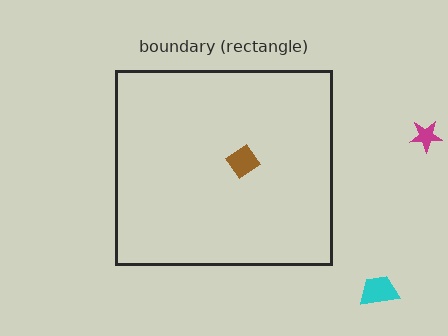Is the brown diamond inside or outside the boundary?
Inside.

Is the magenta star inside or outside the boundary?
Outside.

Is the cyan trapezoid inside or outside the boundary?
Outside.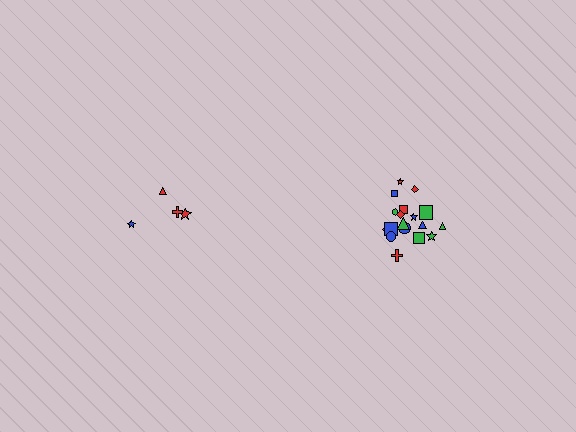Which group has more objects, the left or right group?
The right group.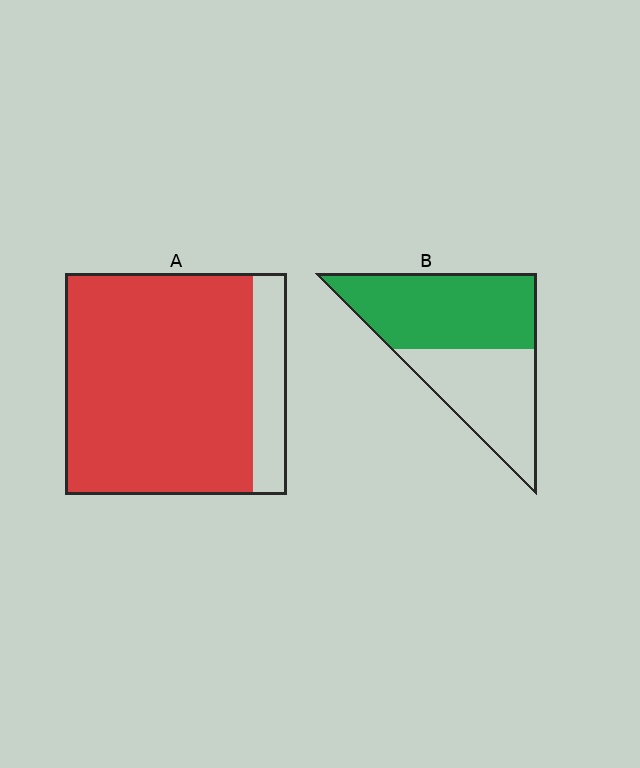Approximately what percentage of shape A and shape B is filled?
A is approximately 85% and B is approximately 55%.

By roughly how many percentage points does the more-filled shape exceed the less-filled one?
By roughly 30 percentage points (A over B).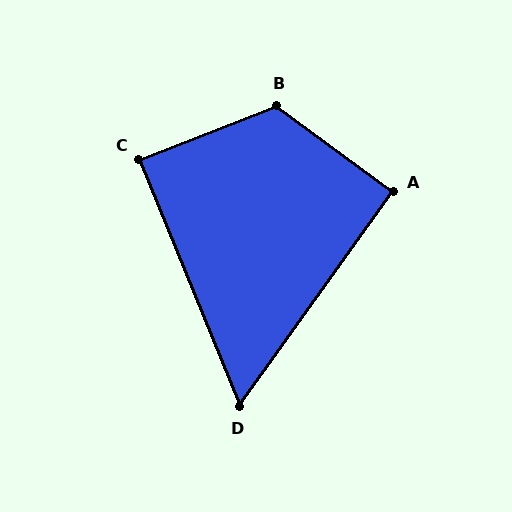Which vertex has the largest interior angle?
B, at approximately 122 degrees.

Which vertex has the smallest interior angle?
D, at approximately 58 degrees.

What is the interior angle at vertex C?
Approximately 89 degrees (approximately right).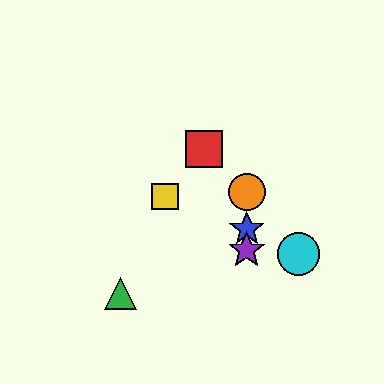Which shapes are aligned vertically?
The blue star, the purple star, the orange circle are aligned vertically.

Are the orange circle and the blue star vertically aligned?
Yes, both are at x≈247.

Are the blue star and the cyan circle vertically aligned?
No, the blue star is at x≈247 and the cyan circle is at x≈298.